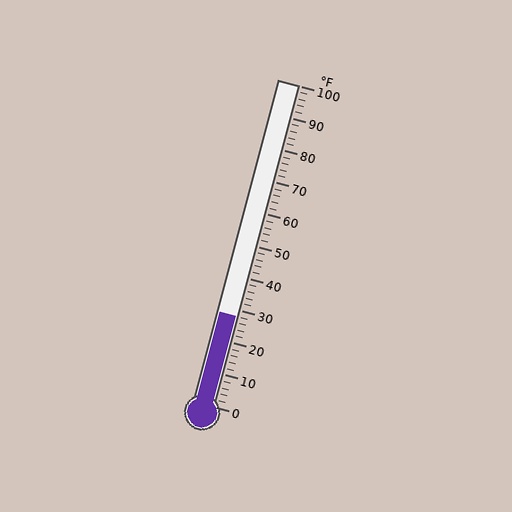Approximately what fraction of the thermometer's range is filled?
The thermometer is filled to approximately 30% of its range.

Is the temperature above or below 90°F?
The temperature is below 90°F.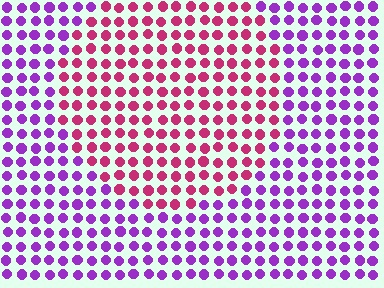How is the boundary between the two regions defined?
The boundary is defined purely by a slight shift in hue (about 49 degrees). Spacing, size, and orientation are identical on both sides.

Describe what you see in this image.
The image is filled with small purple elements in a uniform arrangement. A circle-shaped region is visible where the elements are tinted to a slightly different hue, forming a subtle color boundary.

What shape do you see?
I see a circle.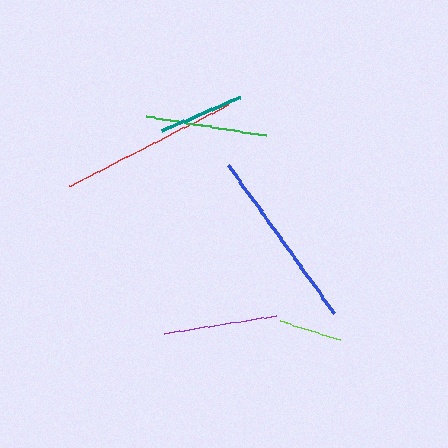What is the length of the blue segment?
The blue segment is approximately 181 pixels long.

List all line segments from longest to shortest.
From longest to shortest: blue, red, green, purple, teal, lime.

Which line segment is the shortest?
The lime line is the shortest at approximately 63 pixels.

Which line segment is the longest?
The blue line is the longest at approximately 181 pixels.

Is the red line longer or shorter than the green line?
The red line is longer than the green line.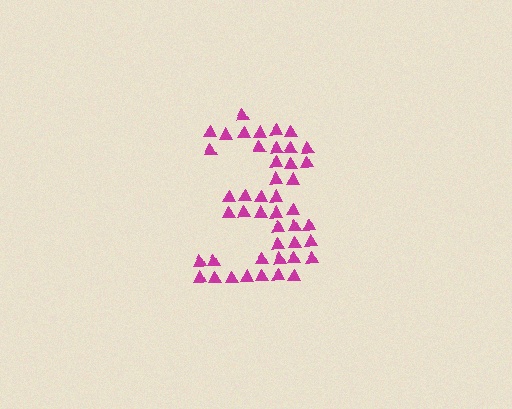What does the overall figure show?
The overall figure shows the digit 3.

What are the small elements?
The small elements are triangles.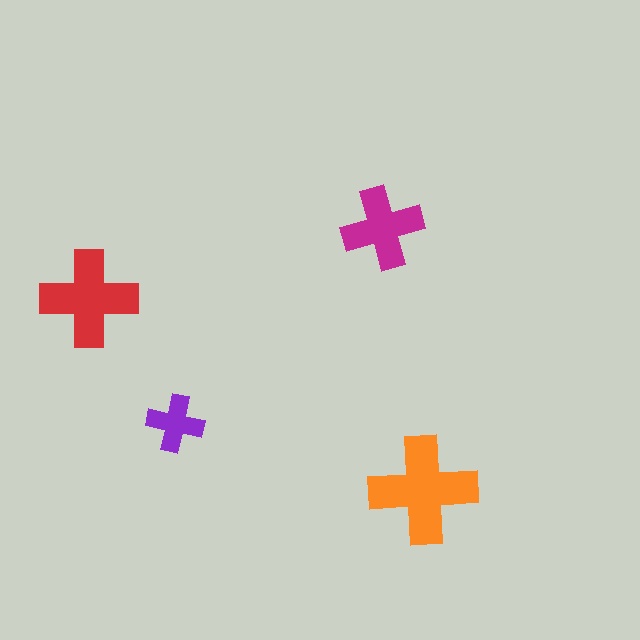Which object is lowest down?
The orange cross is bottommost.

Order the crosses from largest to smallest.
the orange one, the red one, the magenta one, the purple one.